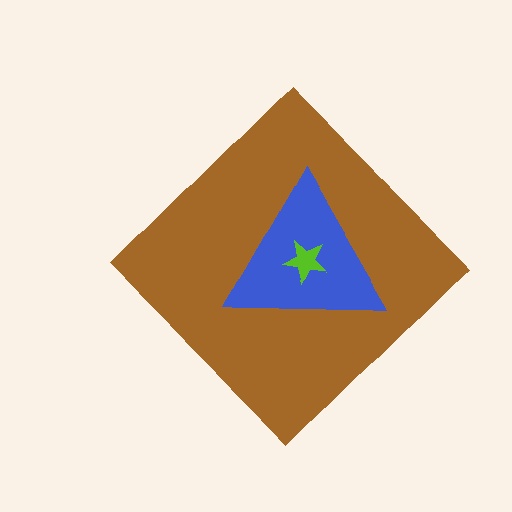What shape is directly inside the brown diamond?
The blue triangle.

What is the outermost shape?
The brown diamond.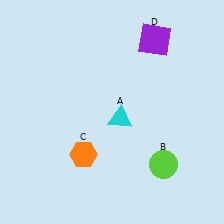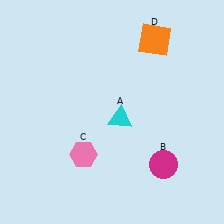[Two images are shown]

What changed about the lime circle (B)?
In Image 1, B is lime. In Image 2, it changed to magenta.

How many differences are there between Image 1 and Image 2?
There are 3 differences between the two images.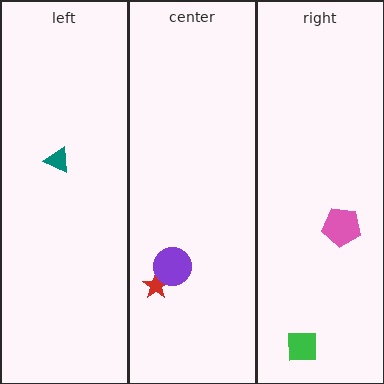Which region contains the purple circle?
The center region.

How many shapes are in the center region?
2.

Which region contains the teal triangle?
The left region.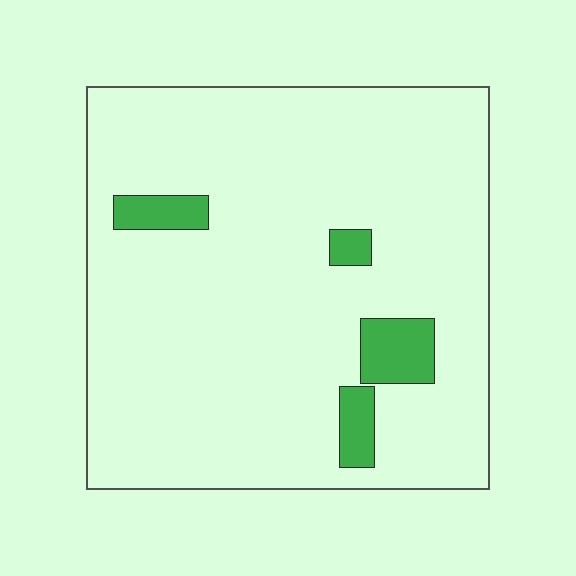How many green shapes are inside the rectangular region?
4.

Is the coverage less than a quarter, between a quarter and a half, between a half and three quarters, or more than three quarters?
Less than a quarter.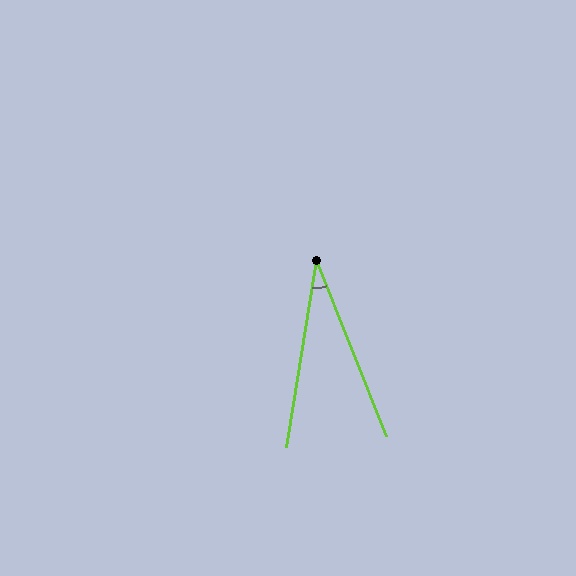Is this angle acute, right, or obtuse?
It is acute.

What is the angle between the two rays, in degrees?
Approximately 31 degrees.